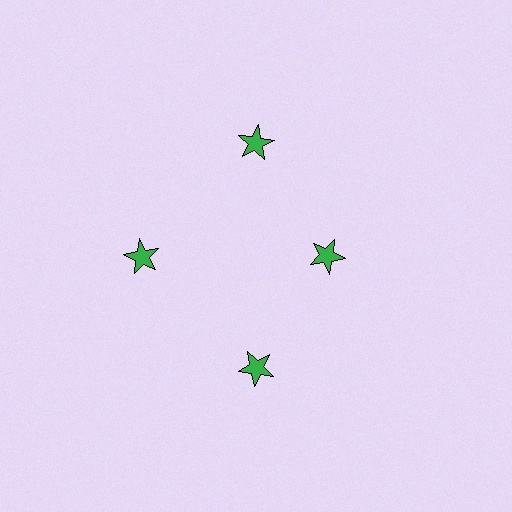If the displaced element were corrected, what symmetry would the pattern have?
It would have 4-fold rotational symmetry — the pattern would map onto itself every 90 degrees.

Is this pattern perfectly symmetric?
No. The 4 green stars are arranged in a ring, but one element near the 3 o'clock position is pulled inward toward the center, breaking the 4-fold rotational symmetry.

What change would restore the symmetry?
The symmetry would be restored by moving it outward, back onto the ring so that all 4 stars sit at equal angles and equal distance from the center.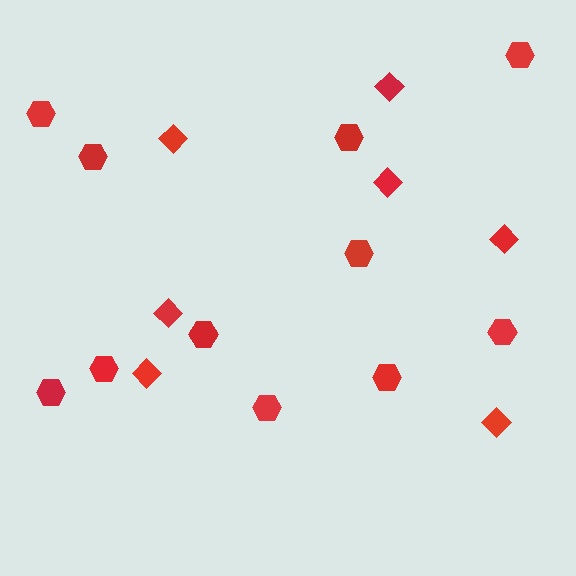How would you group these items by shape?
There are 2 groups: one group of diamonds (7) and one group of hexagons (11).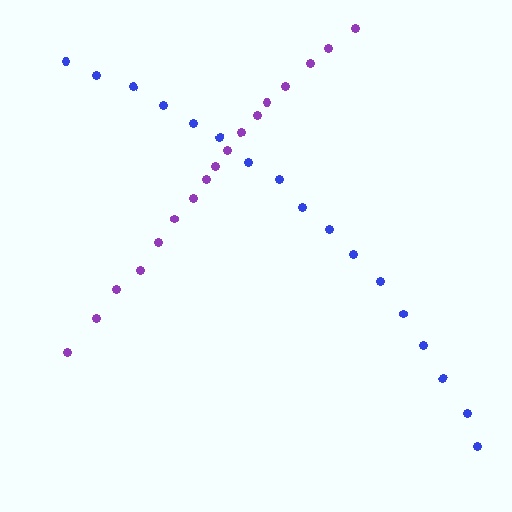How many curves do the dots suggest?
There are 2 distinct paths.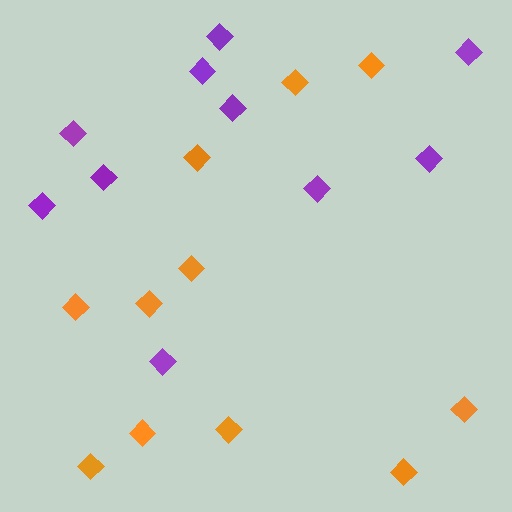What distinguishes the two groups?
There are 2 groups: one group of purple diamonds (10) and one group of orange diamonds (11).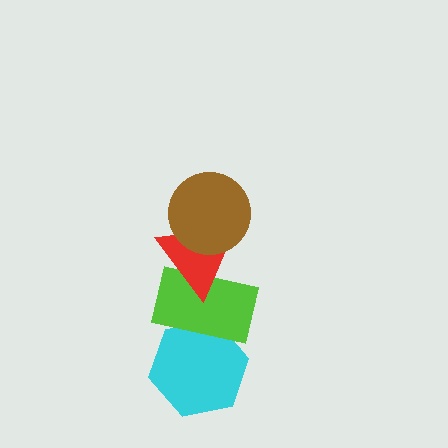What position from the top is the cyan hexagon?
The cyan hexagon is 4th from the top.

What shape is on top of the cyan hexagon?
The lime rectangle is on top of the cyan hexagon.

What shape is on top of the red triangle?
The brown circle is on top of the red triangle.